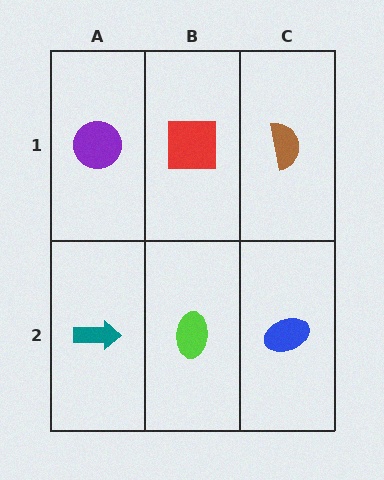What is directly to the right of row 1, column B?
A brown semicircle.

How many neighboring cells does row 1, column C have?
2.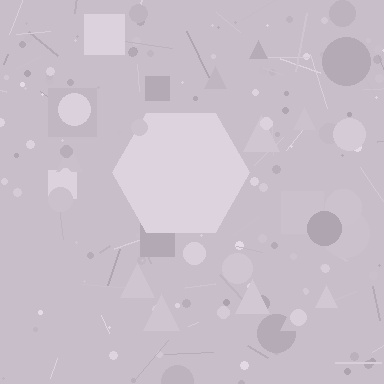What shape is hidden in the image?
A hexagon is hidden in the image.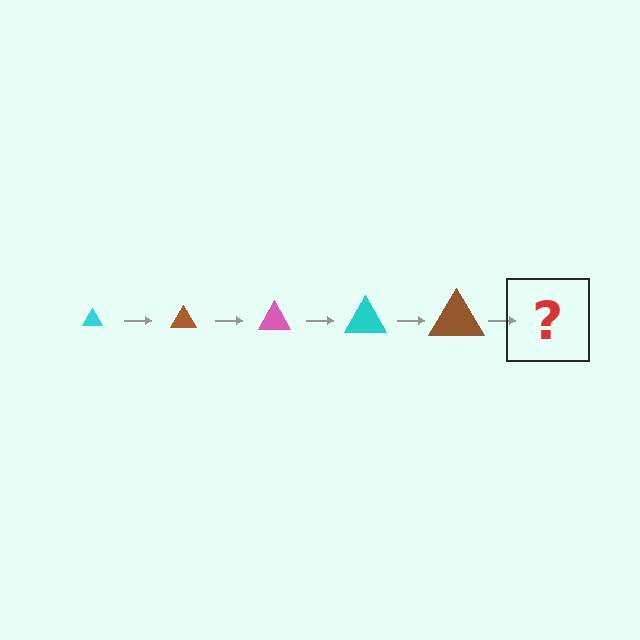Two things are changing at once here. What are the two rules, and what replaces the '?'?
The two rules are that the triangle grows larger each step and the color cycles through cyan, brown, and pink. The '?' should be a pink triangle, larger than the previous one.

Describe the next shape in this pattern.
It should be a pink triangle, larger than the previous one.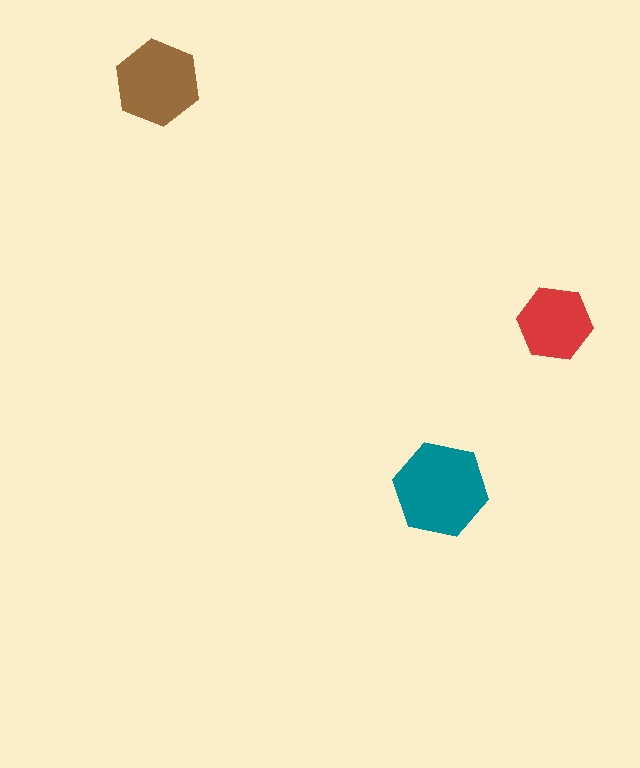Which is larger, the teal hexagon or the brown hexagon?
The teal one.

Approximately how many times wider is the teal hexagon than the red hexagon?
About 1.5 times wider.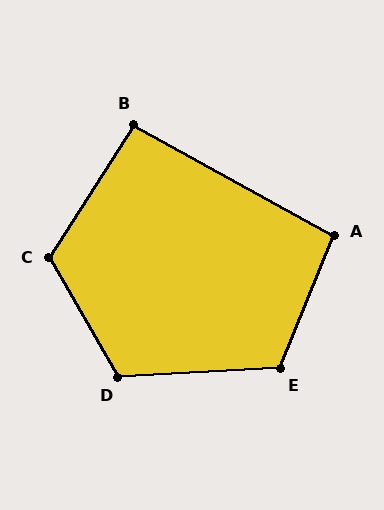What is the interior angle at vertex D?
Approximately 117 degrees (obtuse).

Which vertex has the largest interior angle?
C, at approximately 118 degrees.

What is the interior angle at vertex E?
Approximately 115 degrees (obtuse).